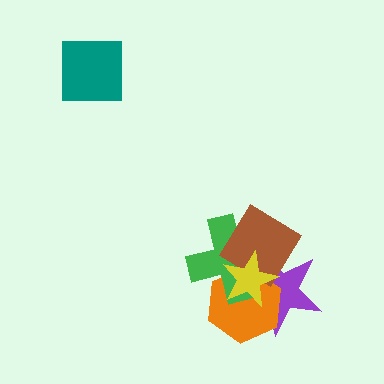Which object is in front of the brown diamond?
The yellow star is in front of the brown diamond.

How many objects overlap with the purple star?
4 objects overlap with the purple star.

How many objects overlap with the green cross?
4 objects overlap with the green cross.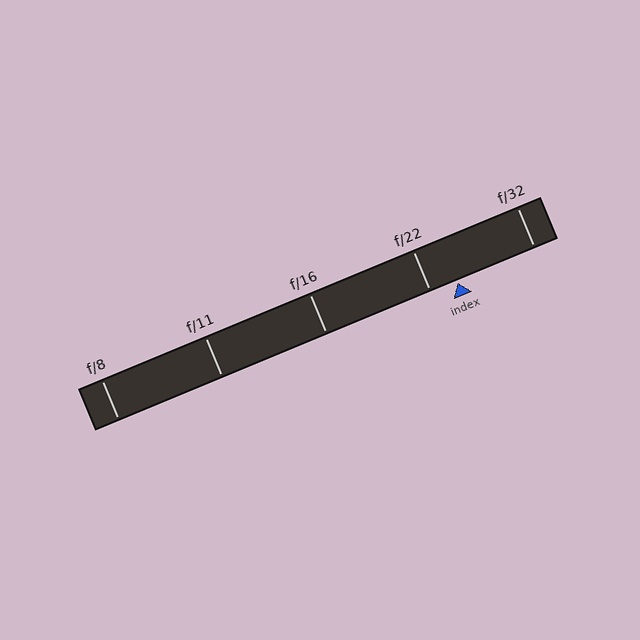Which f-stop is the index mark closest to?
The index mark is closest to f/22.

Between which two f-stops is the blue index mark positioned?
The index mark is between f/22 and f/32.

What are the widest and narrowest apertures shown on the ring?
The widest aperture shown is f/8 and the narrowest is f/32.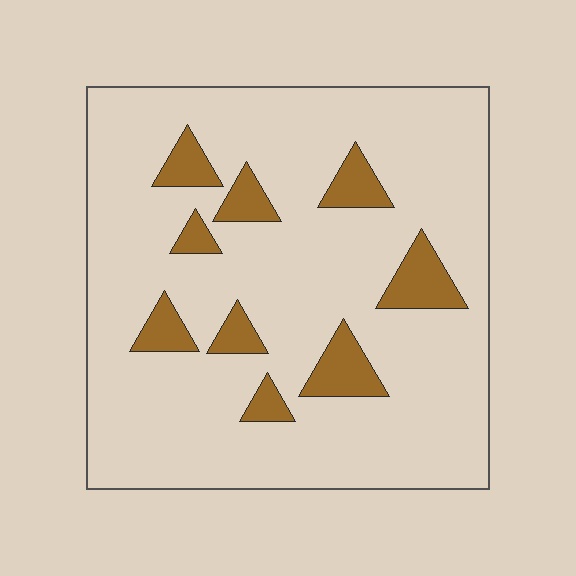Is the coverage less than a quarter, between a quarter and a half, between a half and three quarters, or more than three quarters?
Less than a quarter.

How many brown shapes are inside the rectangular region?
9.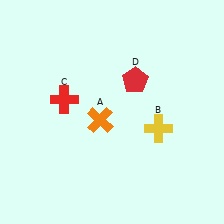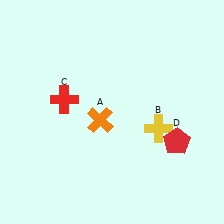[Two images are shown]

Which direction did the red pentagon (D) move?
The red pentagon (D) moved down.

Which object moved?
The red pentagon (D) moved down.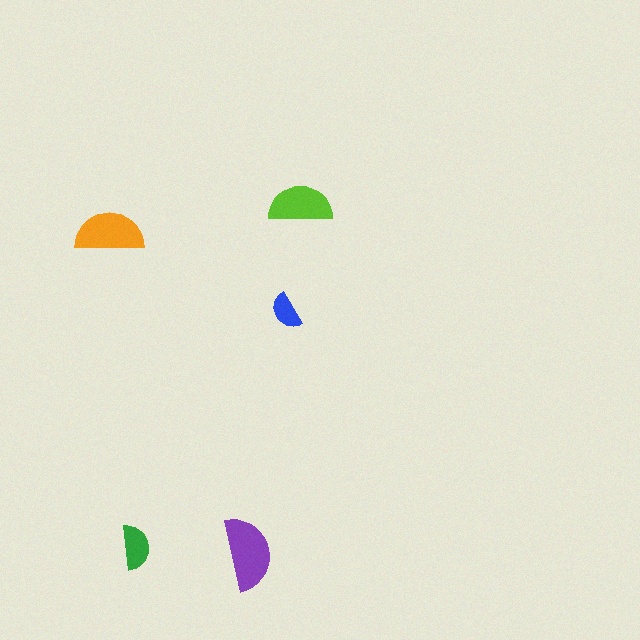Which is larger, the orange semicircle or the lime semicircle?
The orange one.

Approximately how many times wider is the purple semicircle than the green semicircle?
About 1.5 times wider.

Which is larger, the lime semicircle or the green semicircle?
The lime one.